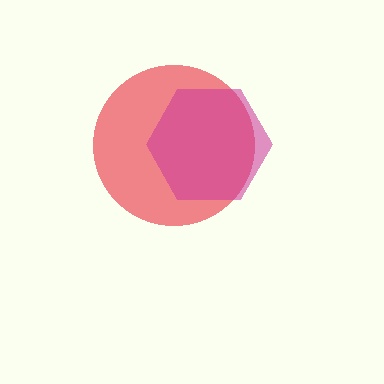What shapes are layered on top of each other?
The layered shapes are: a red circle, a magenta hexagon.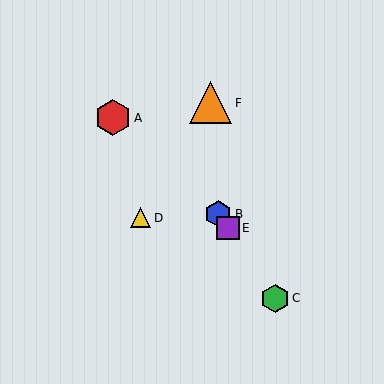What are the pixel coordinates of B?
Object B is at (218, 214).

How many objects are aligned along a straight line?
3 objects (B, C, E) are aligned along a straight line.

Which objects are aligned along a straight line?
Objects B, C, E are aligned along a straight line.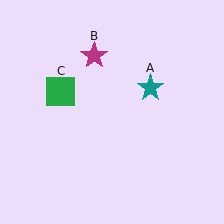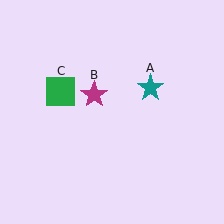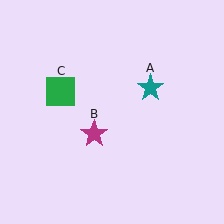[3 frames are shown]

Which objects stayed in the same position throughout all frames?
Teal star (object A) and green square (object C) remained stationary.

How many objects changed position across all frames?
1 object changed position: magenta star (object B).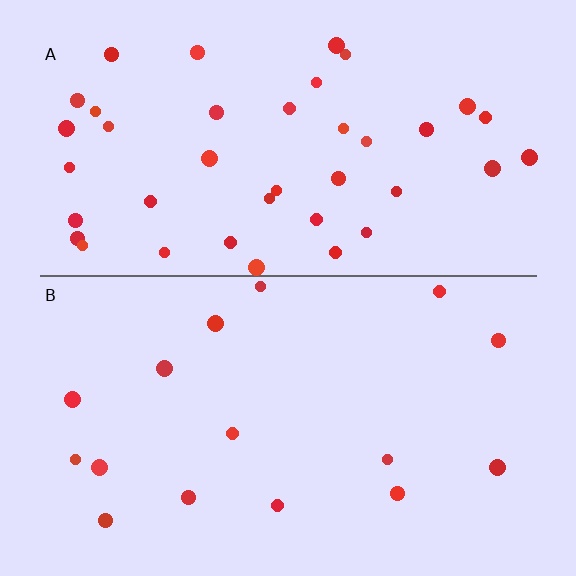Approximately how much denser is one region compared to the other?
Approximately 2.5× — region A over region B.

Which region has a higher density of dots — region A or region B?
A (the top).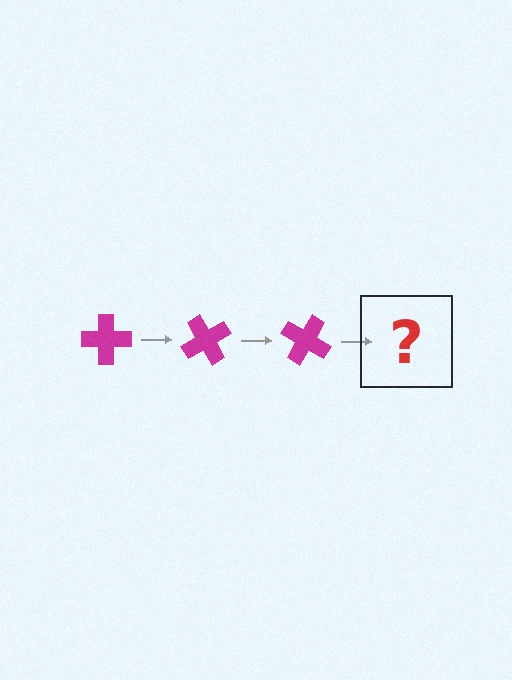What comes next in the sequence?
The next element should be a magenta cross rotated 180 degrees.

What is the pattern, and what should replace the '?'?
The pattern is that the cross rotates 60 degrees each step. The '?' should be a magenta cross rotated 180 degrees.